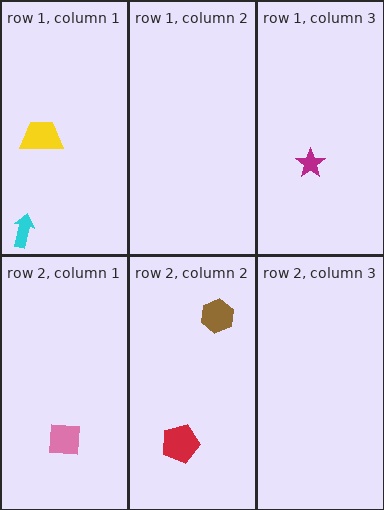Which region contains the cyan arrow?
The row 1, column 1 region.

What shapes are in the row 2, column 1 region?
The pink square.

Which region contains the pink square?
The row 2, column 1 region.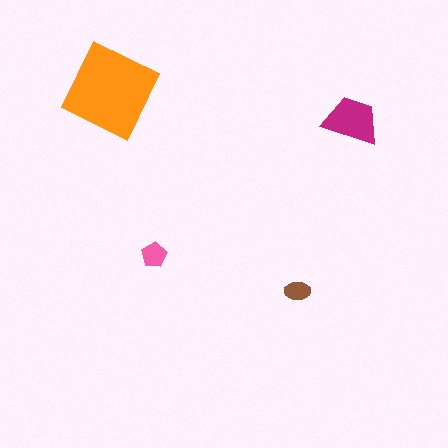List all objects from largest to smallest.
The orange diamond, the magenta trapezoid, the pink pentagon, the brown ellipse.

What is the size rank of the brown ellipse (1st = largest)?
4th.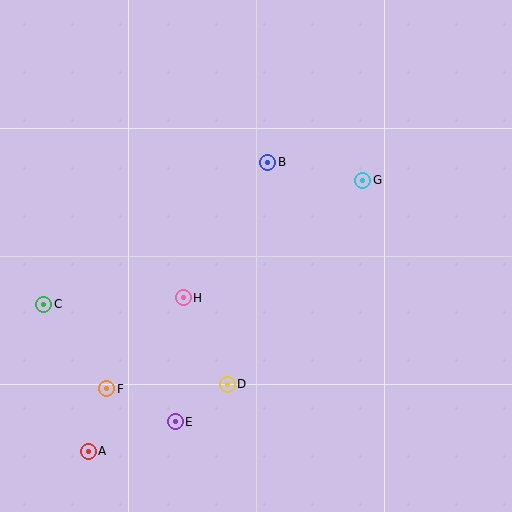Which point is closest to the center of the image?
Point H at (183, 298) is closest to the center.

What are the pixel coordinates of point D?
Point D is at (227, 384).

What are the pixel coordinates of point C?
Point C is at (44, 304).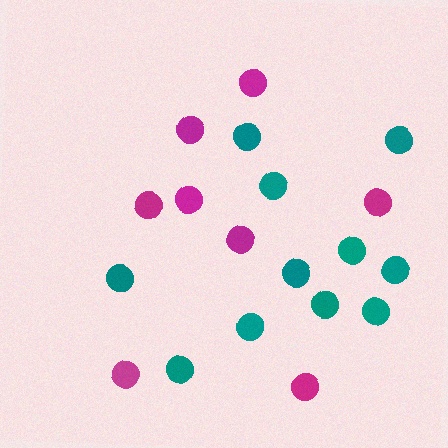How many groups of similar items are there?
There are 2 groups: one group of magenta circles (8) and one group of teal circles (11).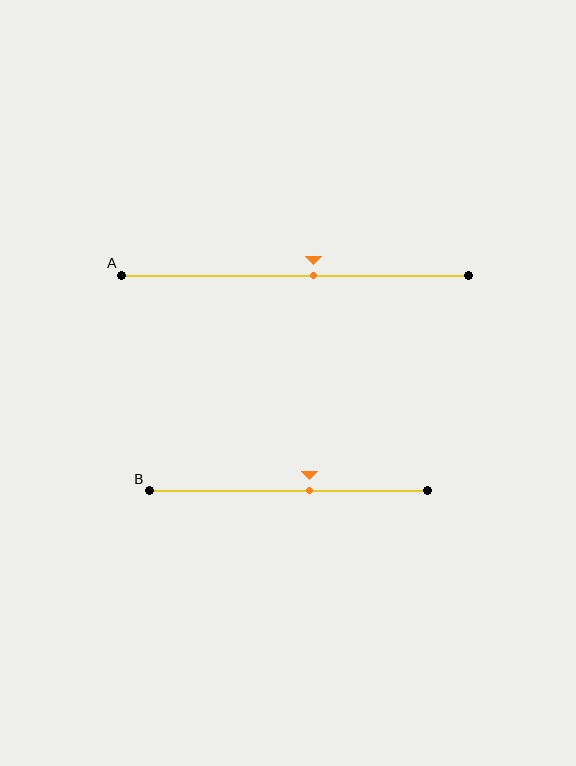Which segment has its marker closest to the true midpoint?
Segment A has its marker closest to the true midpoint.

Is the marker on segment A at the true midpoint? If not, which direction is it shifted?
No, the marker on segment A is shifted to the right by about 5% of the segment length.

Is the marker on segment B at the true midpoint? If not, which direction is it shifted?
No, the marker on segment B is shifted to the right by about 8% of the segment length.